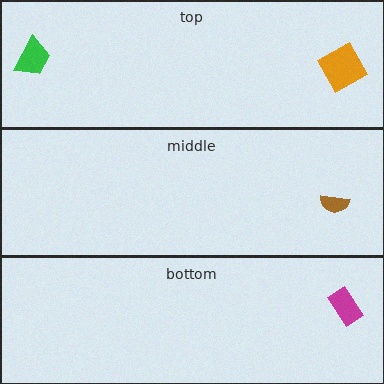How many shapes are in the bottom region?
1.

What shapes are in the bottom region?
The magenta rectangle.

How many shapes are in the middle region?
1.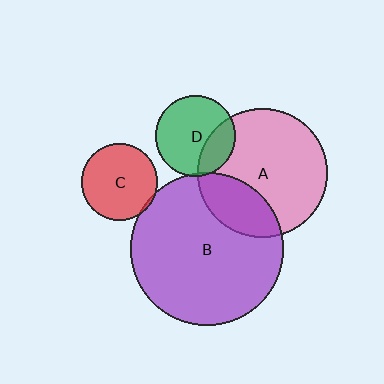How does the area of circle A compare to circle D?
Approximately 2.6 times.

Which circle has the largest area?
Circle B (purple).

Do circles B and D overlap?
Yes.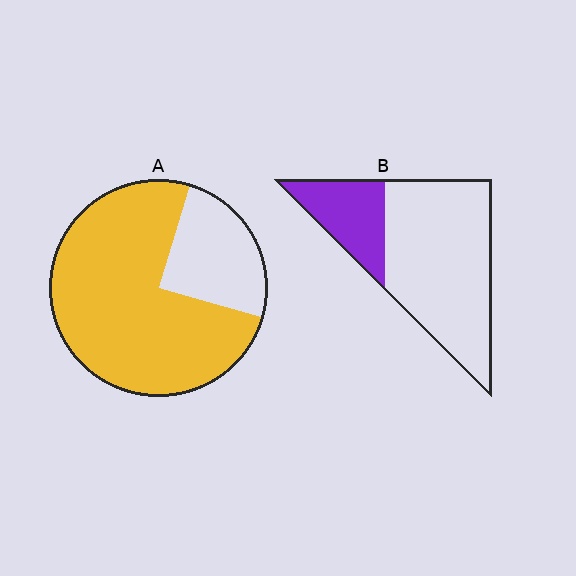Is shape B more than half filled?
No.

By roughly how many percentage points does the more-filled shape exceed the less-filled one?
By roughly 50 percentage points (A over B).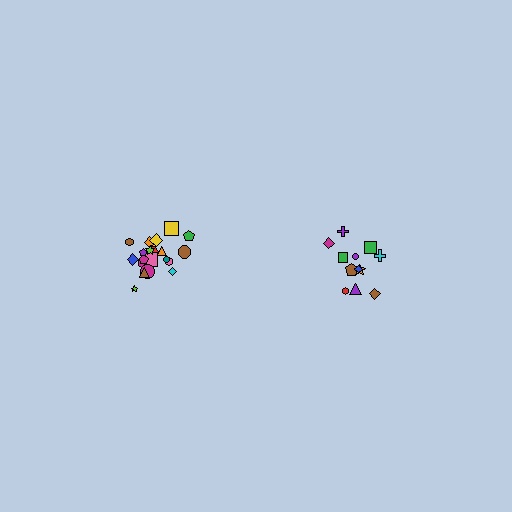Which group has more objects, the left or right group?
The left group.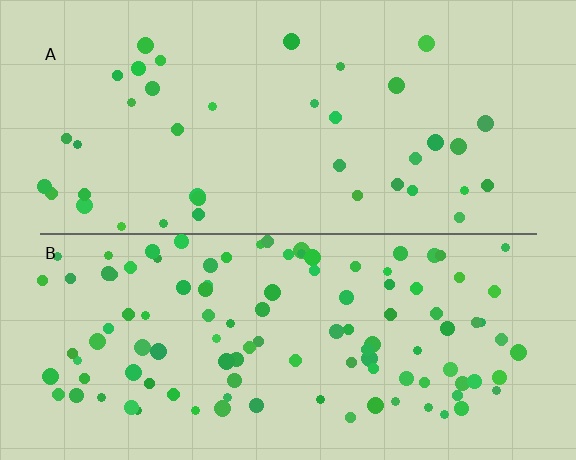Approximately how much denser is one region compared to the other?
Approximately 2.8× — region B over region A.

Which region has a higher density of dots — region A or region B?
B (the bottom).